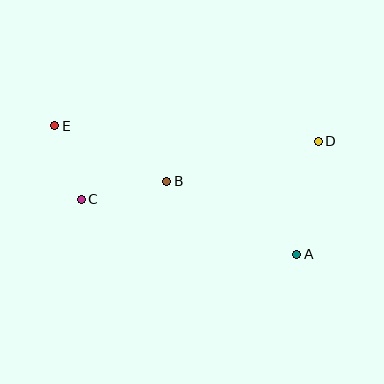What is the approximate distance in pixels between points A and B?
The distance between A and B is approximately 150 pixels.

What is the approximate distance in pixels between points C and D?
The distance between C and D is approximately 244 pixels.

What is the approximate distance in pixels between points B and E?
The distance between B and E is approximately 125 pixels.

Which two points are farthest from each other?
Points A and E are farthest from each other.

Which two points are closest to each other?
Points C and E are closest to each other.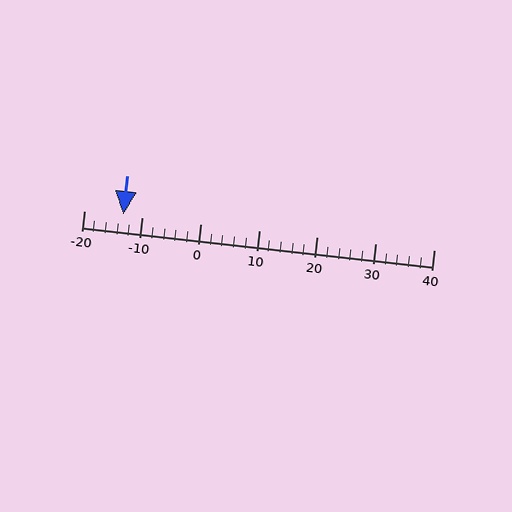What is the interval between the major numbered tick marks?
The major tick marks are spaced 10 units apart.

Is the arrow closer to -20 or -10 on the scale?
The arrow is closer to -10.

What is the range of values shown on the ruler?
The ruler shows values from -20 to 40.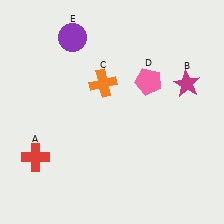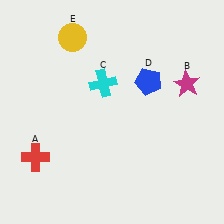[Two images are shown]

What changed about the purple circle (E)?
In Image 1, E is purple. In Image 2, it changed to yellow.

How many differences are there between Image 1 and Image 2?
There are 3 differences between the two images.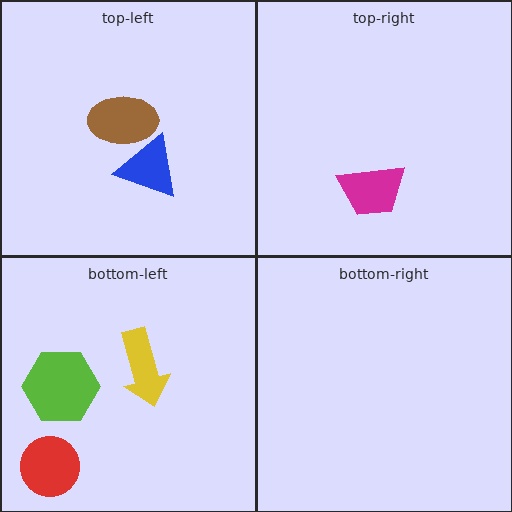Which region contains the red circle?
The bottom-left region.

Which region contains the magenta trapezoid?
The top-right region.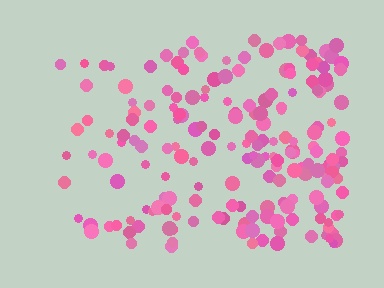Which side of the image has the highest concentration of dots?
The right.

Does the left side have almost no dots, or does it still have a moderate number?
Still a moderate number, just noticeably fewer than the right.